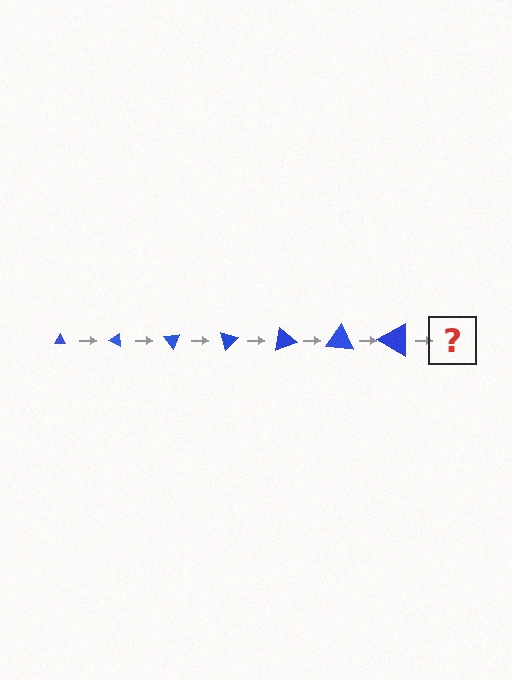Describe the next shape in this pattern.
It should be a triangle, larger than the previous one and rotated 175 degrees from the start.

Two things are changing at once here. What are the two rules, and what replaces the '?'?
The two rules are that the triangle grows larger each step and it rotates 25 degrees each step. The '?' should be a triangle, larger than the previous one and rotated 175 degrees from the start.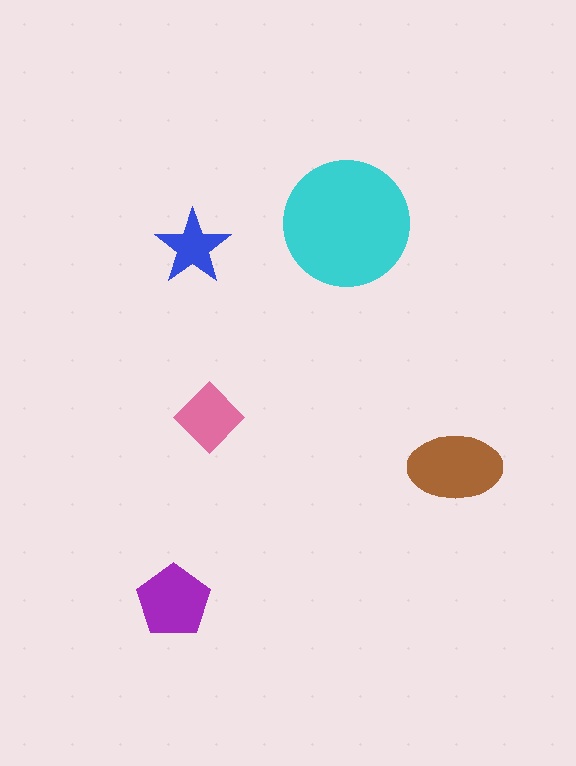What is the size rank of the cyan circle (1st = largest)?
1st.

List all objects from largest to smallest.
The cyan circle, the brown ellipse, the purple pentagon, the pink diamond, the blue star.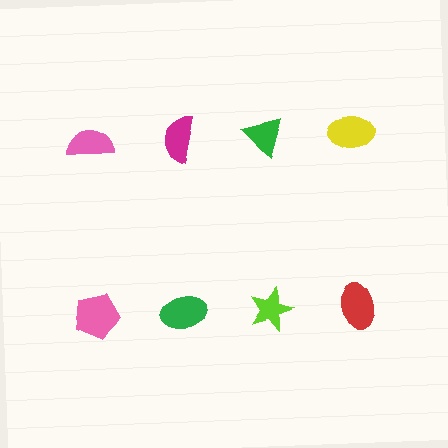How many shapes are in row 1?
4 shapes.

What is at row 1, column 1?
A pink semicircle.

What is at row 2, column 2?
A green ellipse.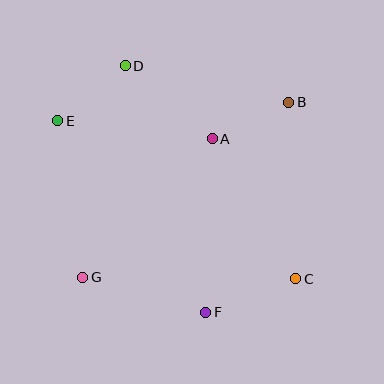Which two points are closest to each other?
Points A and B are closest to each other.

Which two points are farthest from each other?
Points C and E are farthest from each other.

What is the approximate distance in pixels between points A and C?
The distance between A and C is approximately 163 pixels.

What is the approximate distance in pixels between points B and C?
The distance between B and C is approximately 177 pixels.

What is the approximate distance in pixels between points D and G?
The distance between D and G is approximately 215 pixels.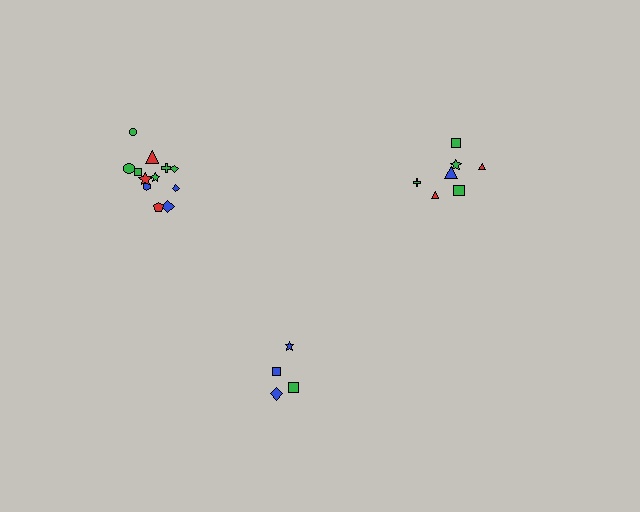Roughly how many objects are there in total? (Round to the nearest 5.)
Roughly 25 objects in total.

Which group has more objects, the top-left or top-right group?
The top-left group.